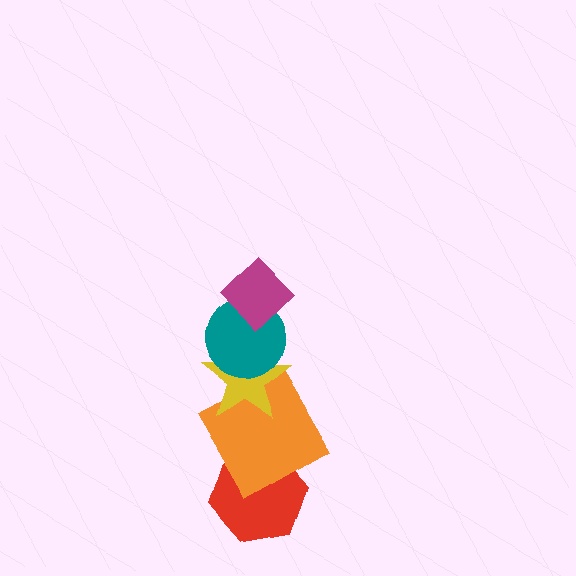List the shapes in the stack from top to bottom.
From top to bottom: the magenta diamond, the teal circle, the yellow star, the orange diamond, the red hexagon.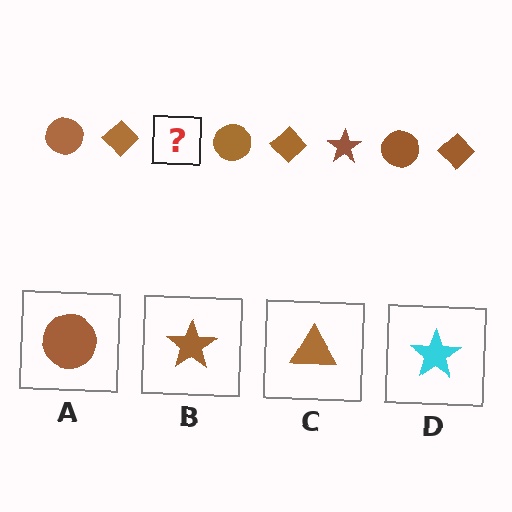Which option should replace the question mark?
Option B.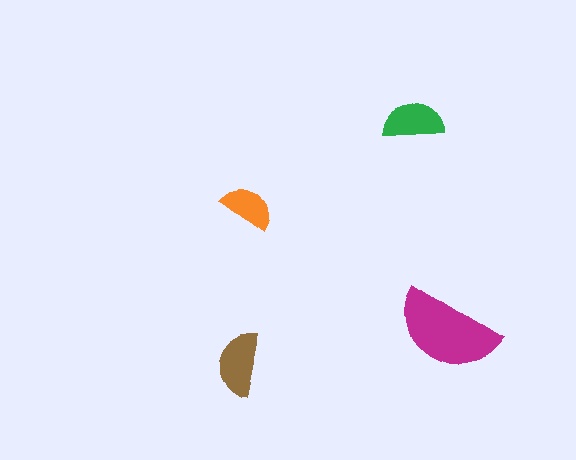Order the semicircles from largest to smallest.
the magenta one, the brown one, the green one, the orange one.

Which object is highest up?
The green semicircle is topmost.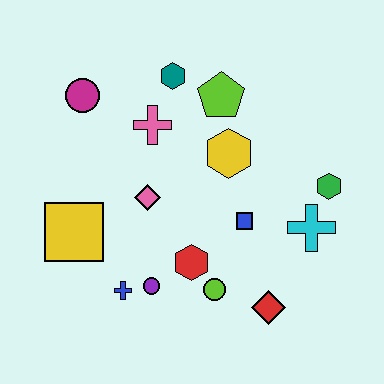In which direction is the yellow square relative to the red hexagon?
The yellow square is to the left of the red hexagon.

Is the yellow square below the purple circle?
No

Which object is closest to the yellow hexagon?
The lime pentagon is closest to the yellow hexagon.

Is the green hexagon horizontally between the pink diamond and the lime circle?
No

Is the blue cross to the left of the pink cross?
Yes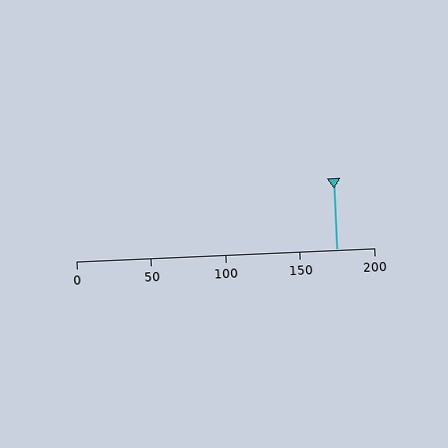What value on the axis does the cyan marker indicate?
The marker indicates approximately 175.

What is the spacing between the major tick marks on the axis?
The major ticks are spaced 50 apart.